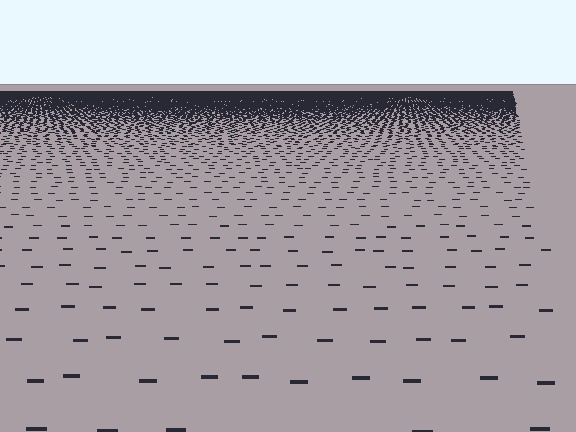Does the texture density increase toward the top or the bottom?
Density increases toward the top.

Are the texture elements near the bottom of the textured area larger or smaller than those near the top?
Larger. Near the bottom, elements are closer to the viewer and appear at a bigger on-screen size.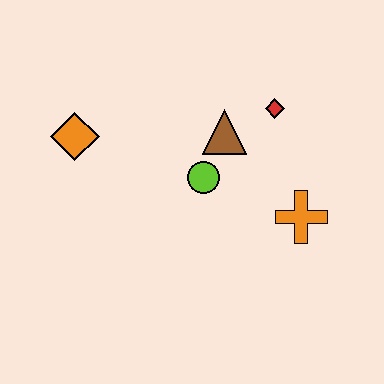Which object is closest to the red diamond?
The brown triangle is closest to the red diamond.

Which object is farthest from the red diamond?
The orange diamond is farthest from the red diamond.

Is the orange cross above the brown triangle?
No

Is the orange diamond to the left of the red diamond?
Yes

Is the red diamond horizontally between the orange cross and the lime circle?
Yes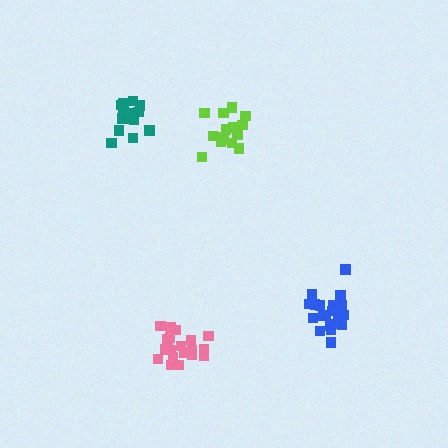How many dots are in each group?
Group 1: 14 dots, Group 2: 20 dots, Group 3: 15 dots, Group 4: 20 dots (69 total).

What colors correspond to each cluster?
The clusters are colored: teal, pink, lime, blue.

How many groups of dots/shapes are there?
There are 4 groups.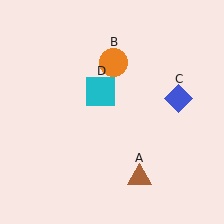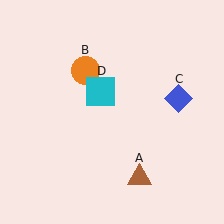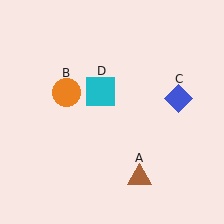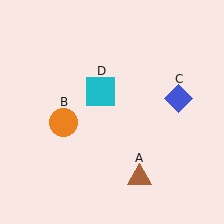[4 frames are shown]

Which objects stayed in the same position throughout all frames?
Brown triangle (object A) and blue diamond (object C) and cyan square (object D) remained stationary.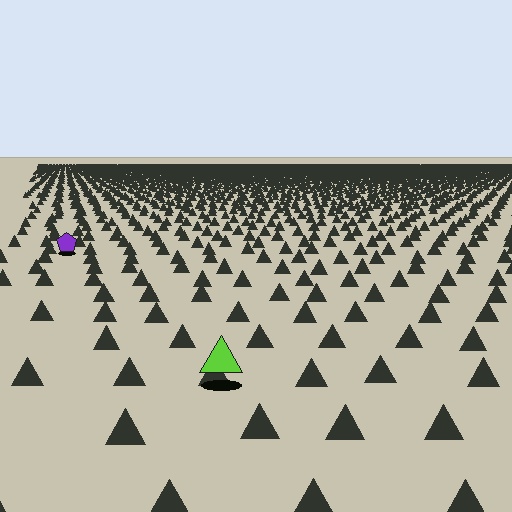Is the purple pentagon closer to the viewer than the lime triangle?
No. The lime triangle is closer — you can tell from the texture gradient: the ground texture is coarser near it.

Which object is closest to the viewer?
The lime triangle is closest. The texture marks near it are larger and more spread out.